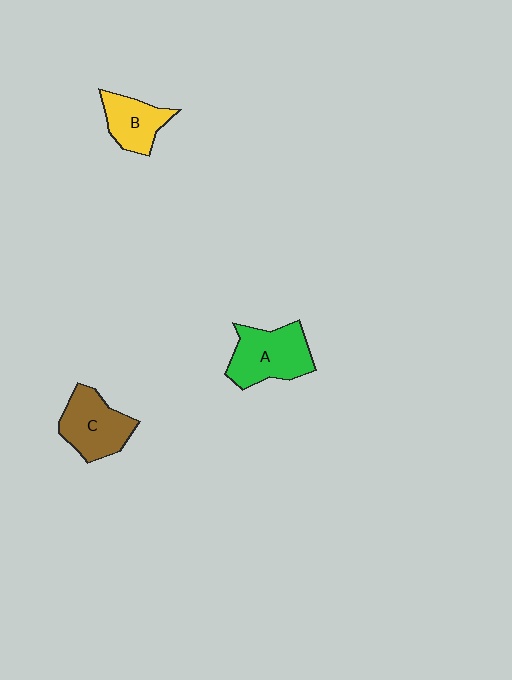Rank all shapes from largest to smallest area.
From largest to smallest: A (green), C (brown), B (yellow).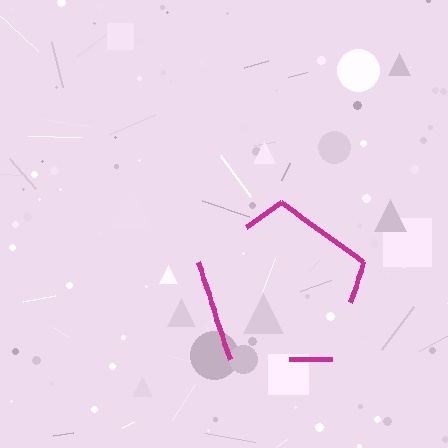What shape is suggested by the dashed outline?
The dashed outline suggests a pentagon.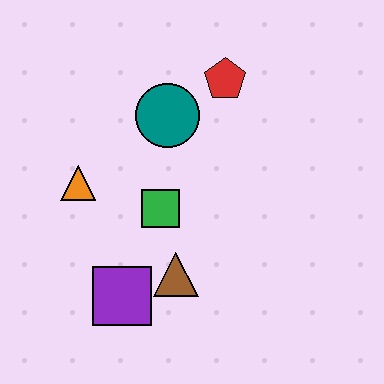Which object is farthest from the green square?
The red pentagon is farthest from the green square.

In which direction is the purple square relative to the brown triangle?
The purple square is to the left of the brown triangle.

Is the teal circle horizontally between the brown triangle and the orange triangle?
Yes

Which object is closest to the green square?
The brown triangle is closest to the green square.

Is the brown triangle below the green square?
Yes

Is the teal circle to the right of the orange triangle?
Yes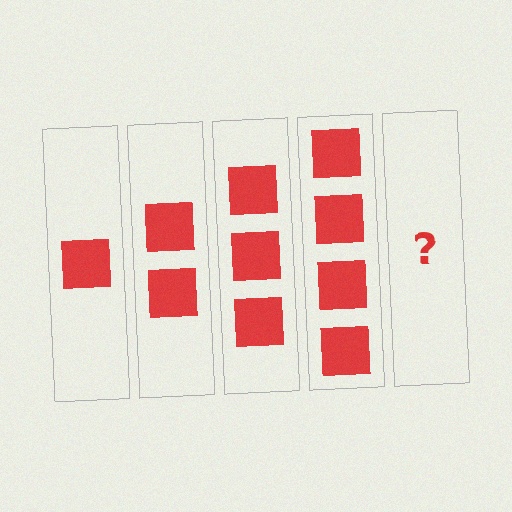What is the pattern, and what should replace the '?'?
The pattern is that each step adds one more square. The '?' should be 5 squares.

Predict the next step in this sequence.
The next step is 5 squares.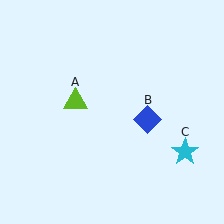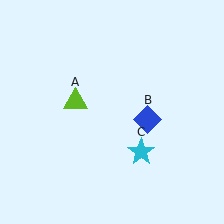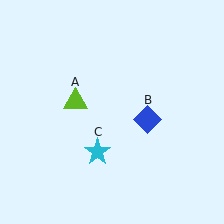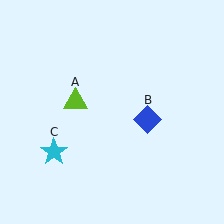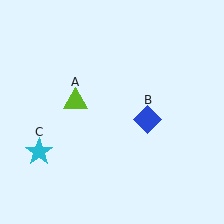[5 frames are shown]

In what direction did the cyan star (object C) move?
The cyan star (object C) moved left.